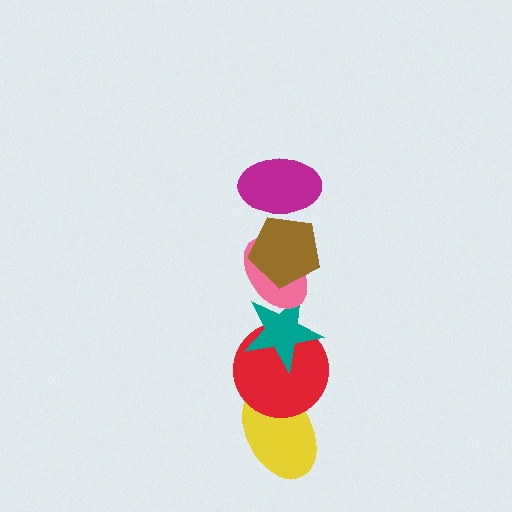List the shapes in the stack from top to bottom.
From top to bottom: the magenta ellipse, the brown pentagon, the pink ellipse, the teal star, the red circle, the yellow ellipse.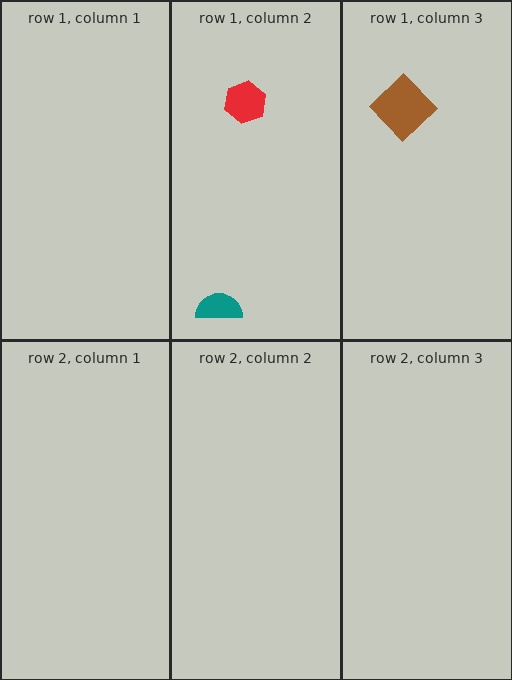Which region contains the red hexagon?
The row 1, column 2 region.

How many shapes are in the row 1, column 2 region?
2.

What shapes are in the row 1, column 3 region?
The brown diamond.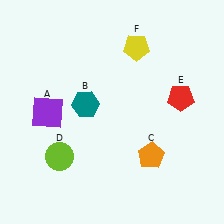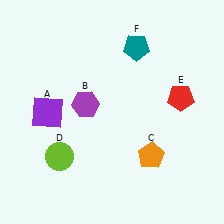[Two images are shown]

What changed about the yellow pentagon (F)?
In Image 1, F is yellow. In Image 2, it changed to teal.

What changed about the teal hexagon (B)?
In Image 1, B is teal. In Image 2, it changed to purple.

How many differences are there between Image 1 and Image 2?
There are 2 differences between the two images.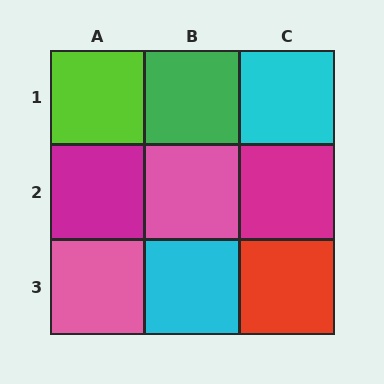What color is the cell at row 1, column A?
Lime.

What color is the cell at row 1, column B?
Green.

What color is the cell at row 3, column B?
Cyan.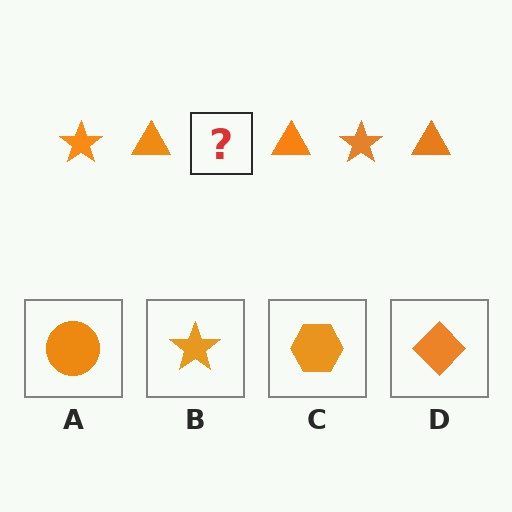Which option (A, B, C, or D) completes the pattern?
B.